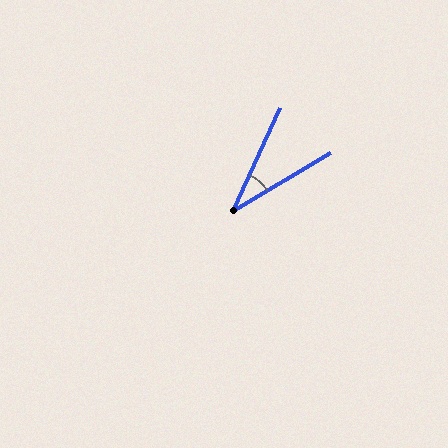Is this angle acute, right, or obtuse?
It is acute.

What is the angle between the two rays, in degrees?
Approximately 35 degrees.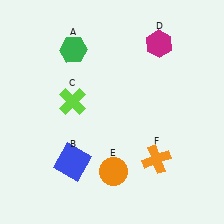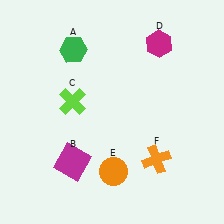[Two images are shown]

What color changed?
The square (B) changed from blue in Image 1 to magenta in Image 2.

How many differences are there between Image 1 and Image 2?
There is 1 difference between the two images.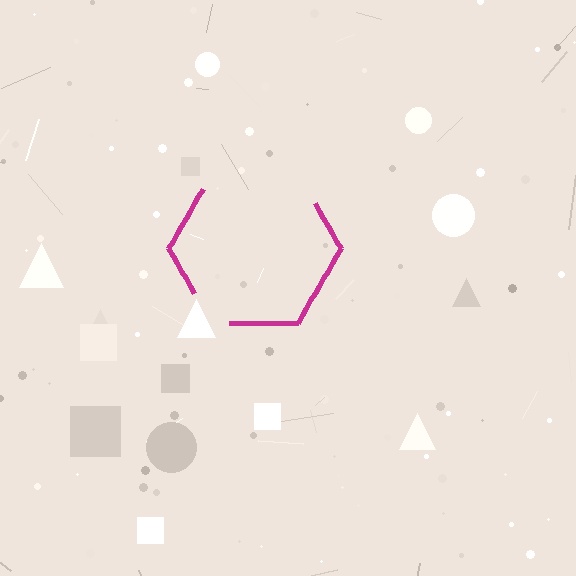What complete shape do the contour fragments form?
The contour fragments form a hexagon.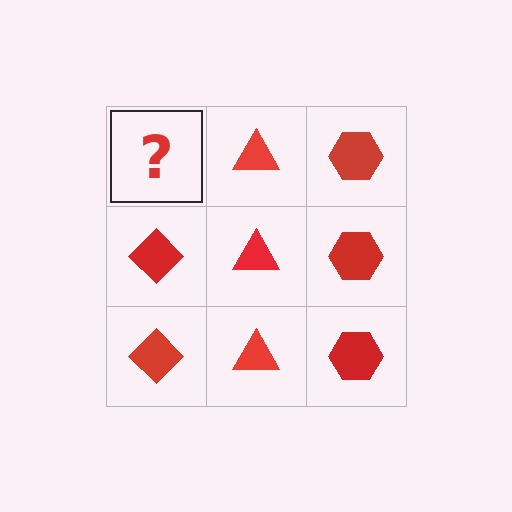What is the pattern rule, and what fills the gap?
The rule is that each column has a consistent shape. The gap should be filled with a red diamond.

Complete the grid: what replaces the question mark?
The question mark should be replaced with a red diamond.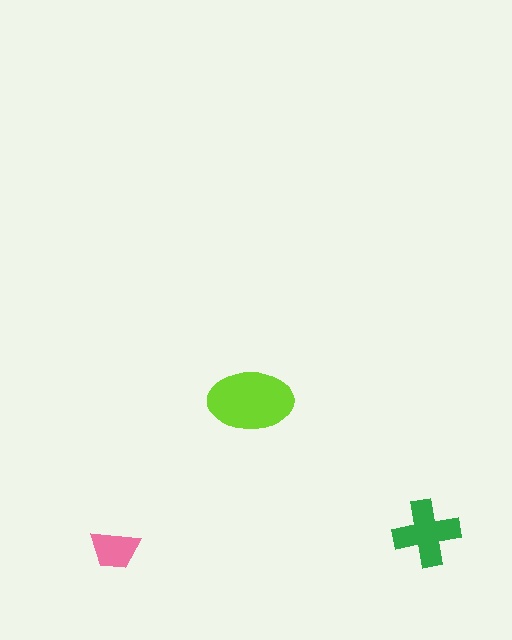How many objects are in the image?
There are 3 objects in the image.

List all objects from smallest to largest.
The pink trapezoid, the green cross, the lime ellipse.